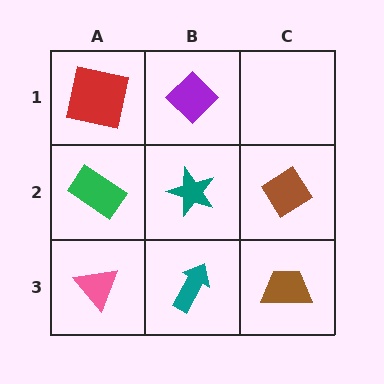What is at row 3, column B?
A teal arrow.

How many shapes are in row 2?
3 shapes.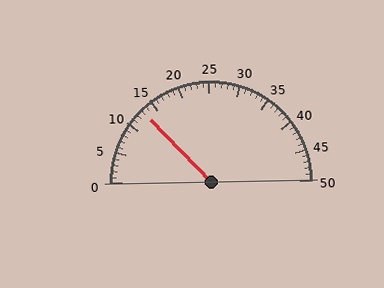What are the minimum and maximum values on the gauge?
The gauge ranges from 0 to 50.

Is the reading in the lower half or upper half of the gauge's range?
The reading is in the lower half of the range (0 to 50).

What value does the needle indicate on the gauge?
The needle indicates approximately 13.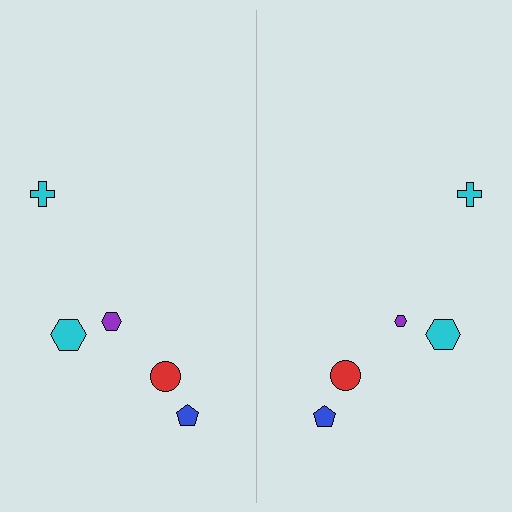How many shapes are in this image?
There are 10 shapes in this image.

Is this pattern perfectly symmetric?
No, the pattern is not perfectly symmetric. The purple hexagon on the right side has a different size than its mirror counterpart.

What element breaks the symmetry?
The purple hexagon on the right side has a different size than its mirror counterpart.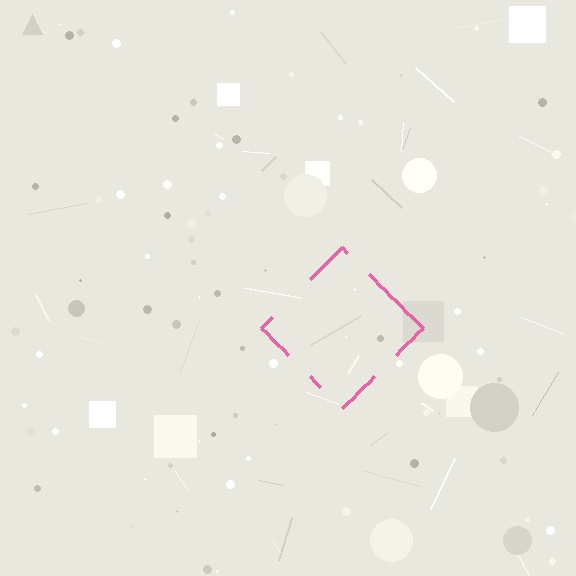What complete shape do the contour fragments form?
The contour fragments form a diamond.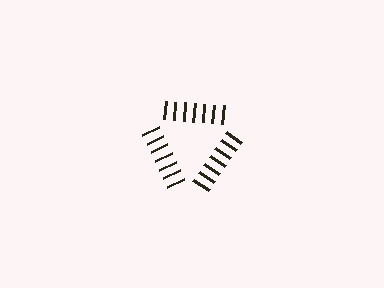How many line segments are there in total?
21 — 7 along each of the 3 edges.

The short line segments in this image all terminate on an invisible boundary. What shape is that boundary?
An illusory triangle — the line segments terminate on its edges but no continuous stroke is drawn.